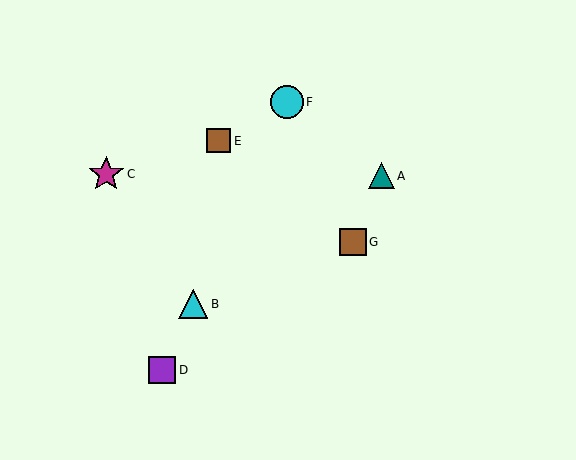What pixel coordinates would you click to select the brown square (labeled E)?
Click at (219, 141) to select the brown square E.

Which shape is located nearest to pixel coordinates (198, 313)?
The cyan triangle (labeled B) at (193, 304) is nearest to that location.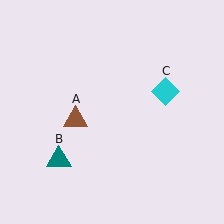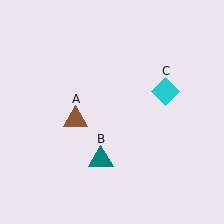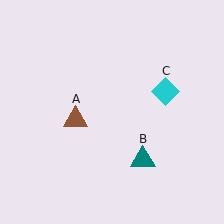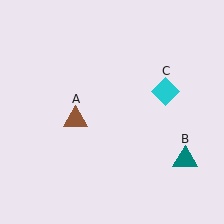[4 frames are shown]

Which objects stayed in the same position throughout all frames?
Brown triangle (object A) and cyan diamond (object C) remained stationary.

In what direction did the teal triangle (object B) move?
The teal triangle (object B) moved right.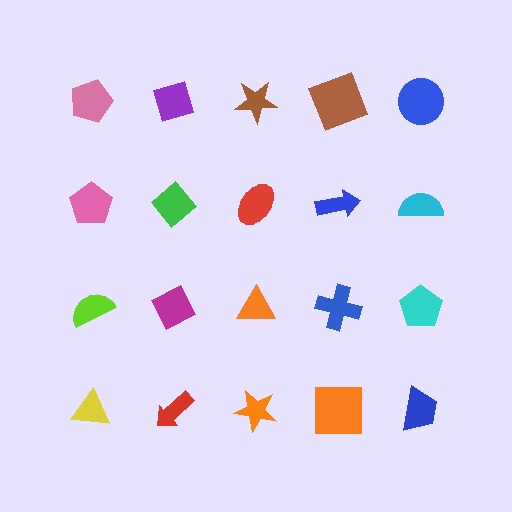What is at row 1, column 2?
A purple diamond.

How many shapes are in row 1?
5 shapes.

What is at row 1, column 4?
A brown square.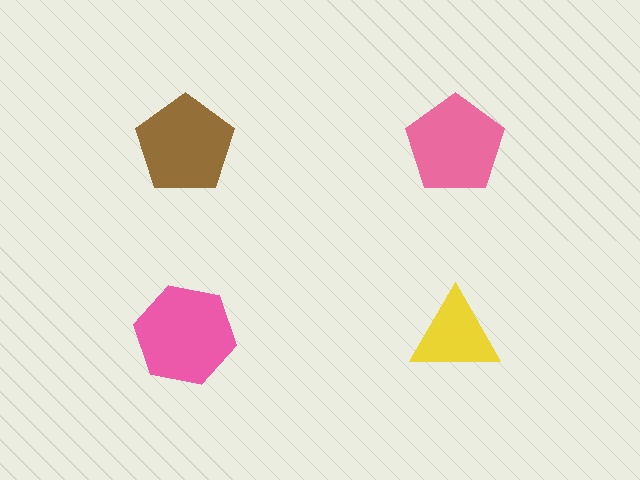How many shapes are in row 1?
2 shapes.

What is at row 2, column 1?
A pink hexagon.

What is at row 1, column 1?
A brown pentagon.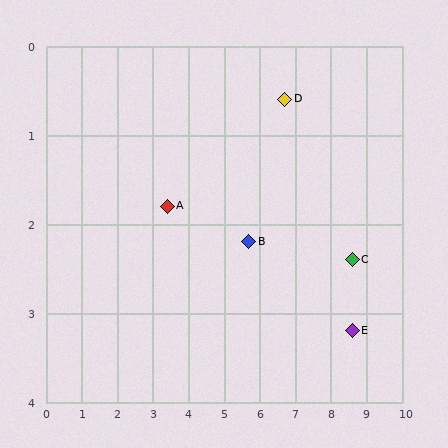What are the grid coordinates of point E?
Point E is at approximately (8.6, 3.2).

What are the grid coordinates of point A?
Point A is at approximately (3.4, 1.8).